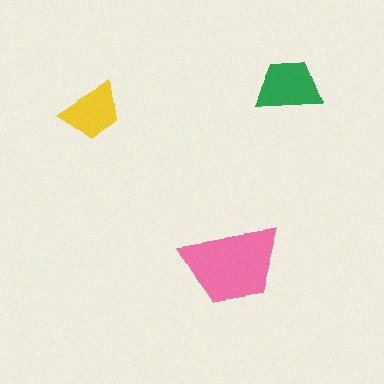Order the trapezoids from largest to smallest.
the pink one, the green one, the yellow one.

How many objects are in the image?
There are 3 objects in the image.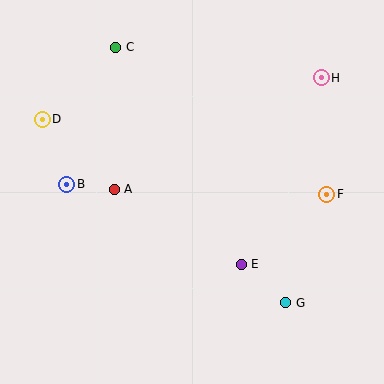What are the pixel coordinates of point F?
Point F is at (327, 194).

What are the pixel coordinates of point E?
Point E is at (241, 264).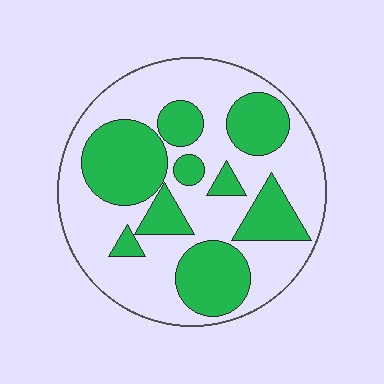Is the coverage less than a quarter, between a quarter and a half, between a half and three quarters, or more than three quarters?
Between a quarter and a half.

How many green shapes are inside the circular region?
9.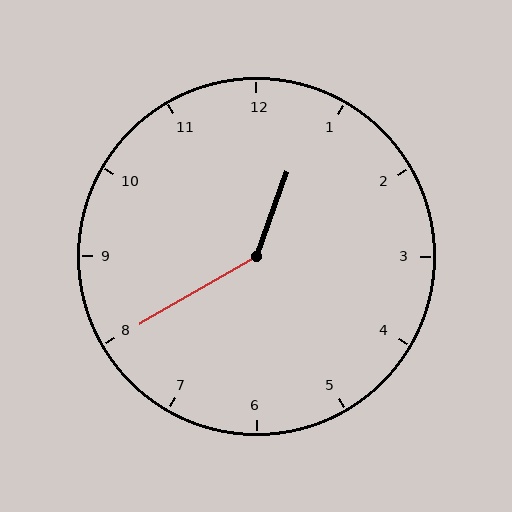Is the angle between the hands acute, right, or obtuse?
It is obtuse.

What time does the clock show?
12:40.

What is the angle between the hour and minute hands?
Approximately 140 degrees.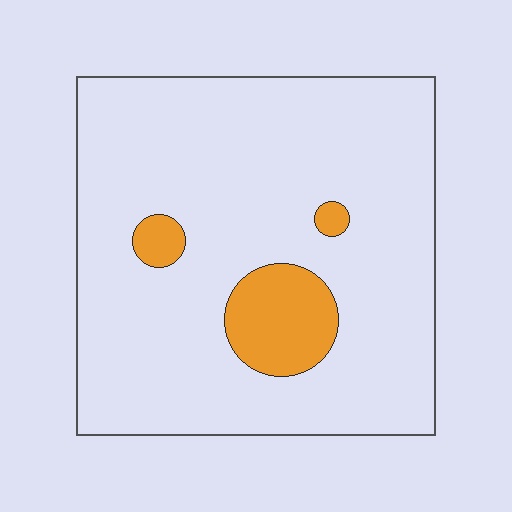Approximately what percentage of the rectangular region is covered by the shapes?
Approximately 10%.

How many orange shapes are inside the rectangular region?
3.